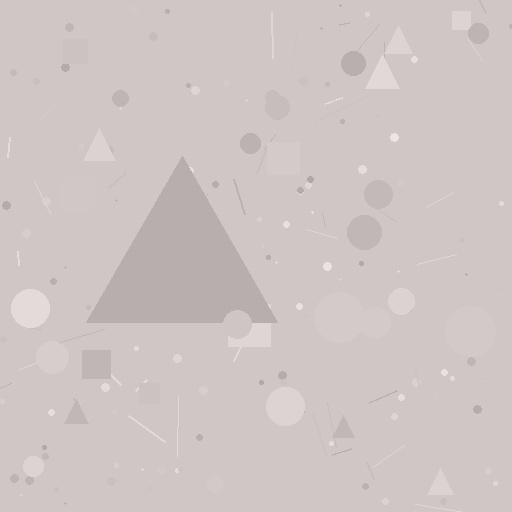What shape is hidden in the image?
A triangle is hidden in the image.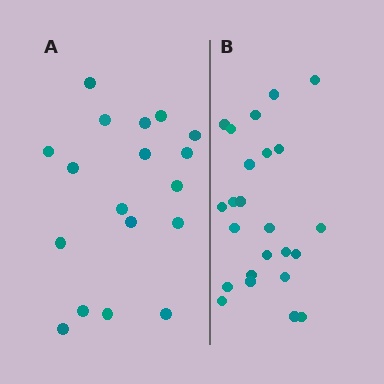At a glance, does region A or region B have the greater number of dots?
Region B (the right region) has more dots.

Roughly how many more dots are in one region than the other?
Region B has about 6 more dots than region A.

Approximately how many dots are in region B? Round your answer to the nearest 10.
About 20 dots. (The exact count is 24, which rounds to 20.)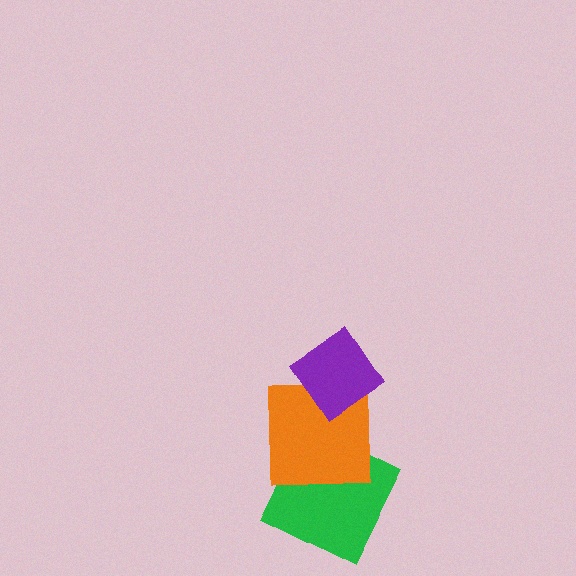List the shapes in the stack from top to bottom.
From top to bottom: the purple diamond, the orange square, the green square.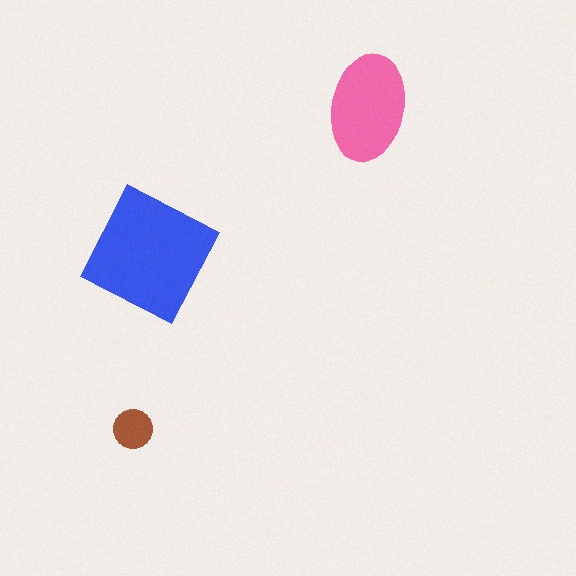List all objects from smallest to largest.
The brown circle, the pink ellipse, the blue square.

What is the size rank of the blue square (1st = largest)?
1st.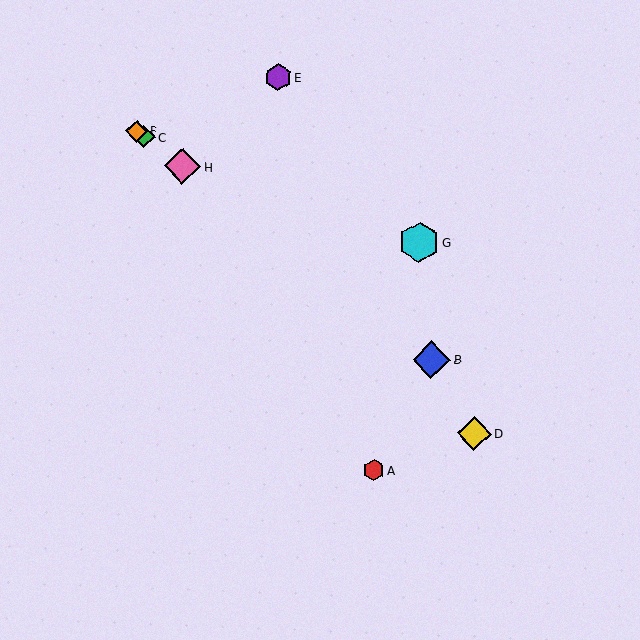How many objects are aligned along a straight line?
4 objects (B, C, F, H) are aligned along a straight line.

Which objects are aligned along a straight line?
Objects B, C, F, H are aligned along a straight line.